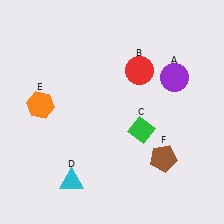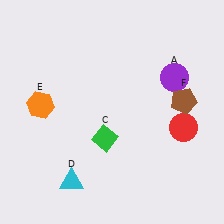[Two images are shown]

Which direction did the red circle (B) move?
The red circle (B) moved down.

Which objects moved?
The objects that moved are: the red circle (B), the green diamond (C), the brown pentagon (F).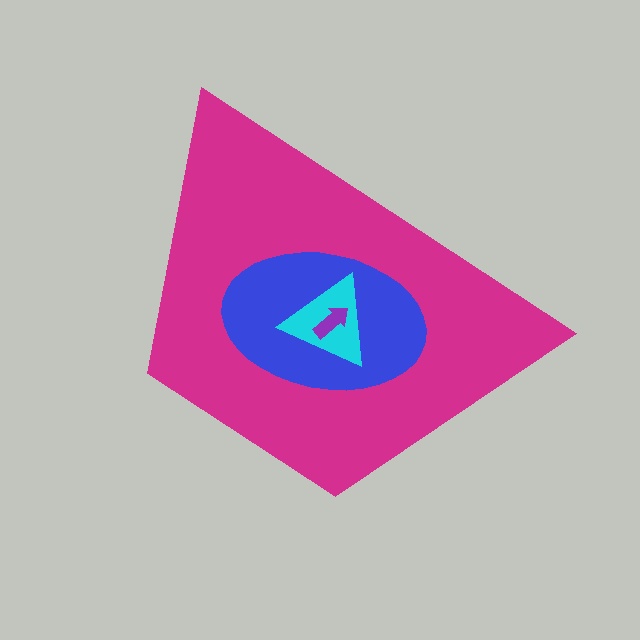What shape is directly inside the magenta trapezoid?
The blue ellipse.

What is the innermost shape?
The purple arrow.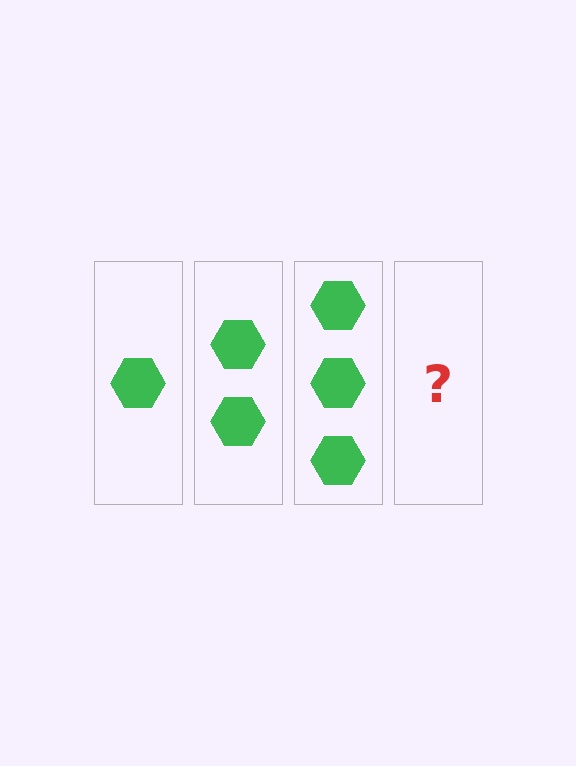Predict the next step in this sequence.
The next step is 4 hexagons.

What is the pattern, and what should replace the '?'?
The pattern is that each step adds one more hexagon. The '?' should be 4 hexagons.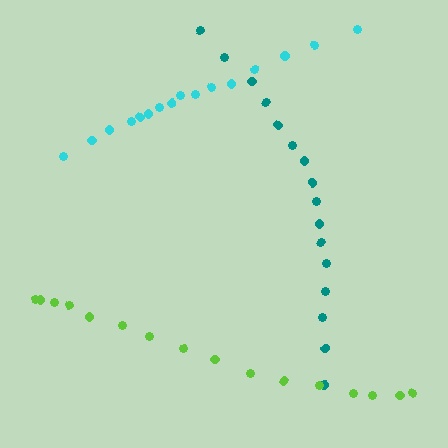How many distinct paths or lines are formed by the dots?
There are 3 distinct paths.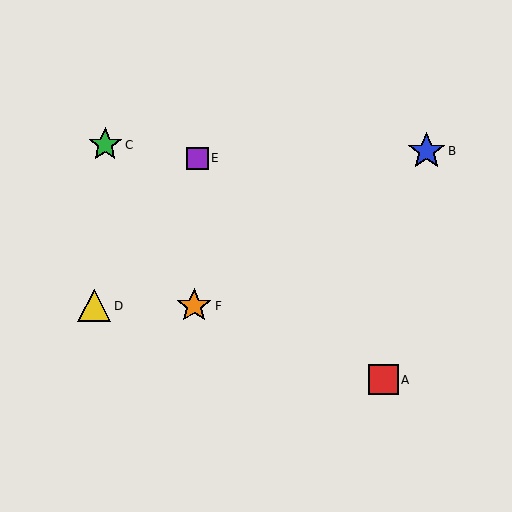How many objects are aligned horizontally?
2 objects (D, F) are aligned horizontally.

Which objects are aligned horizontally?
Objects D, F are aligned horizontally.